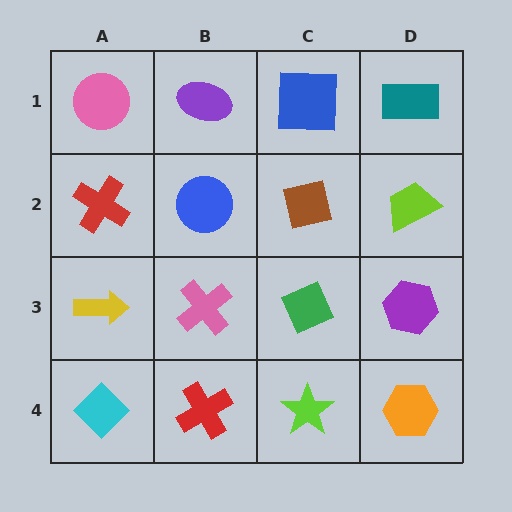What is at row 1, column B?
A purple ellipse.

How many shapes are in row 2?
4 shapes.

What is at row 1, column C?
A blue square.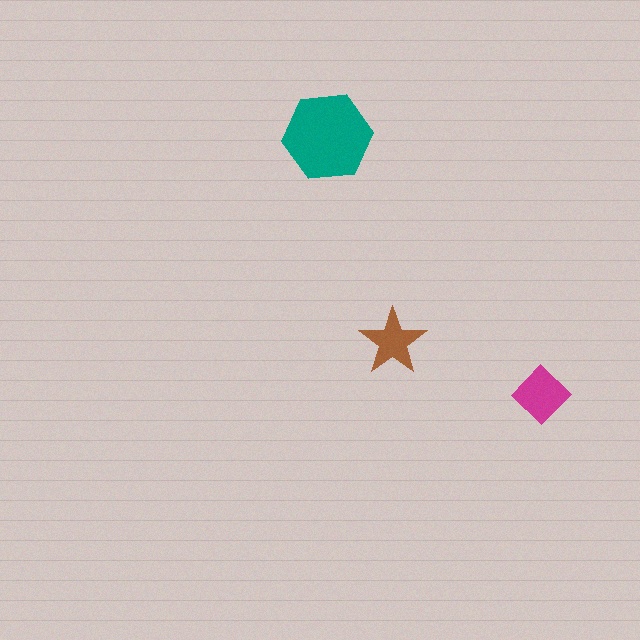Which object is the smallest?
The brown star.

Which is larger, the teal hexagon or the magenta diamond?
The teal hexagon.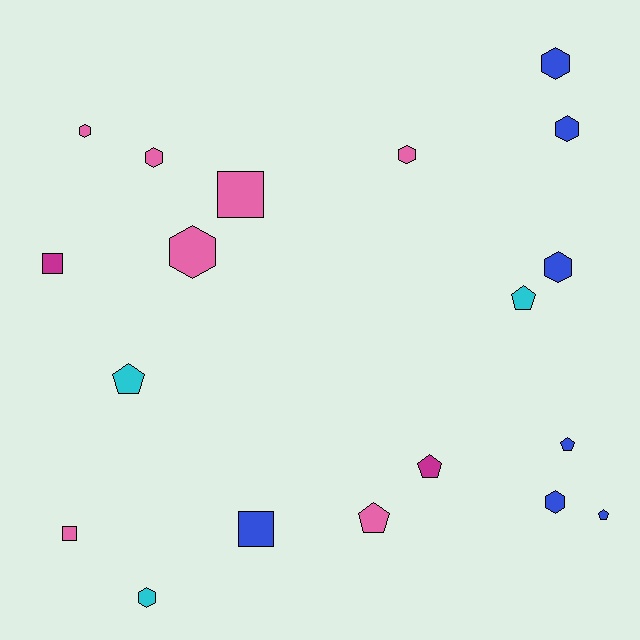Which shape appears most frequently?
Hexagon, with 9 objects.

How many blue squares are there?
There is 1 blue square.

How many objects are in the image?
There are 19 objects.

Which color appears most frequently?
Blue, with 7 objects.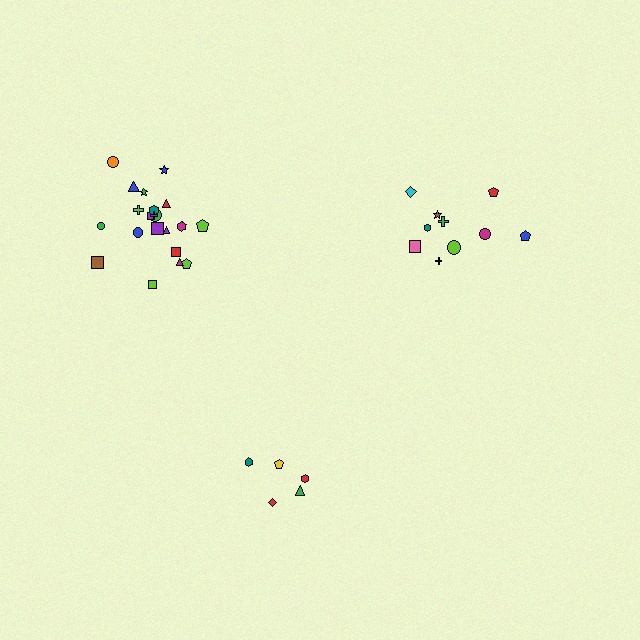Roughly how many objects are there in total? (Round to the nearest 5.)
Roughly 35 objects in total.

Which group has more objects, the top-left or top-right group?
The top-left group.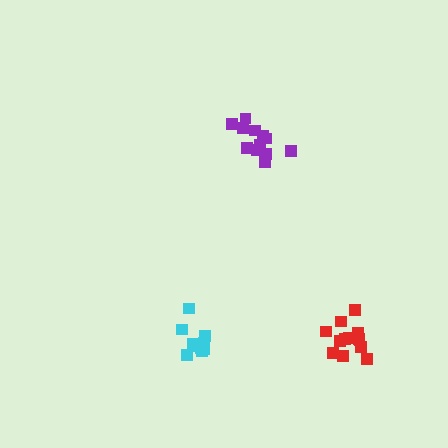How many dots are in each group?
Group 1: 10 dots, Group 2: 12 dots, Group 3: 13 dots (35 total).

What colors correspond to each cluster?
The clusters are colored: cyan, purple, red.